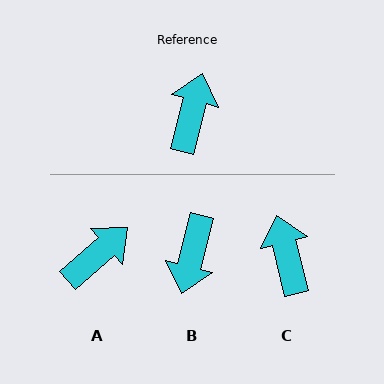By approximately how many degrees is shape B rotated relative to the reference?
Approximately 180 degrees clockwise.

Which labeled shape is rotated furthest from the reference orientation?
B, about 180 degrees away.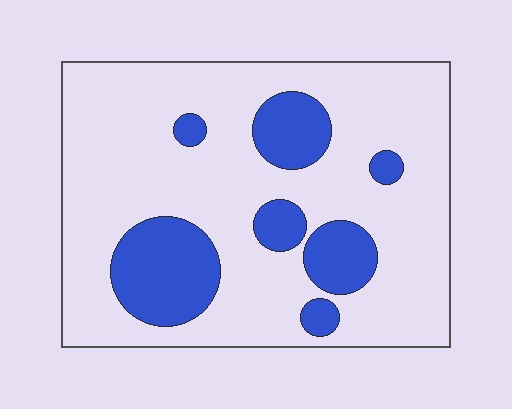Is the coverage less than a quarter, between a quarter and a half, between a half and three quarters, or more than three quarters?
Less than a quarter.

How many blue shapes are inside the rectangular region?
7.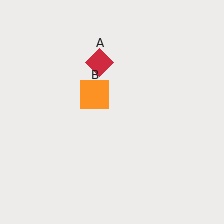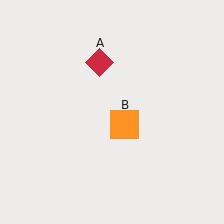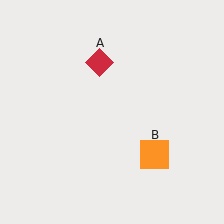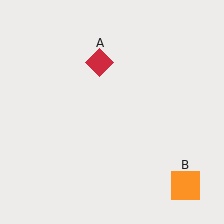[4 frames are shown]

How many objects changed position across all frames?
1 object changed position: orange square (object B).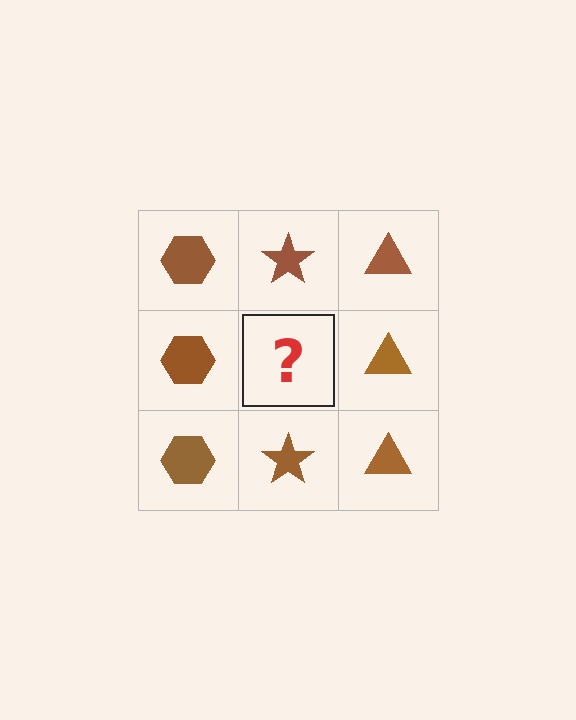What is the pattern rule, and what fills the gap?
The rule is that each column has a consistent shape. The gap should be filled with a brown star.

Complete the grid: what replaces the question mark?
The question mark should be replaced with a brown star.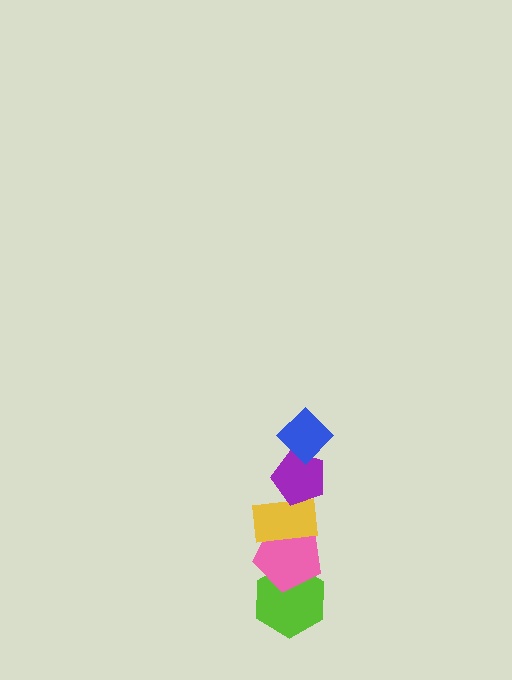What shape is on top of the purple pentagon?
The blue diamond is on top of the purple pentagon.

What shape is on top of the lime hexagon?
The pink pentagon is on top of the lime hexagon.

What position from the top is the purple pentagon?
The purple pentagon is 2nd from the top.